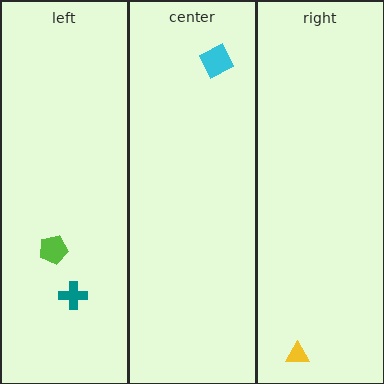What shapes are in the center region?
The cyan diamond.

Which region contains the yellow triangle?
The right region.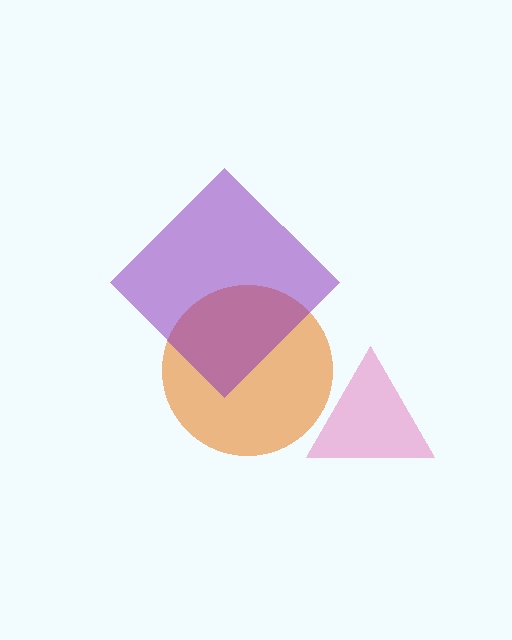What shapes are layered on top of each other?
The layered shapes are: an orange circle, a purple diamond, a pink triangle.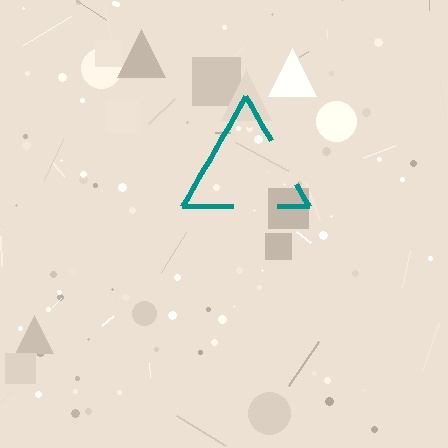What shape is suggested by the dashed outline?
The dashed outline suggests a triangle.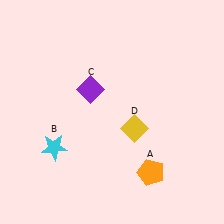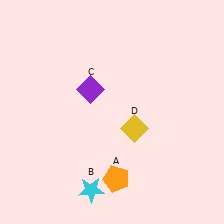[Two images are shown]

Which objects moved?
The objects that moved are: the orange pentagon (A), the cyan star (B).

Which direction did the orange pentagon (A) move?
The orange pentagon (A) moved left.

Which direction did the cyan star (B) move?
The cyan star (B) moved down.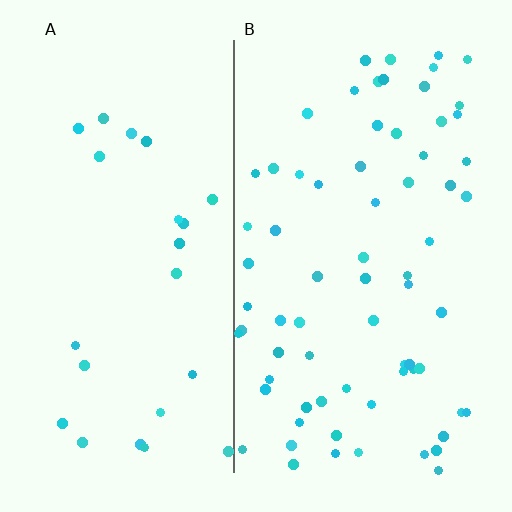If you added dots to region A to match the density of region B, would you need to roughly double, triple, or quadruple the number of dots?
Approximately triple.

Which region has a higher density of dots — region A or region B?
B (the right).